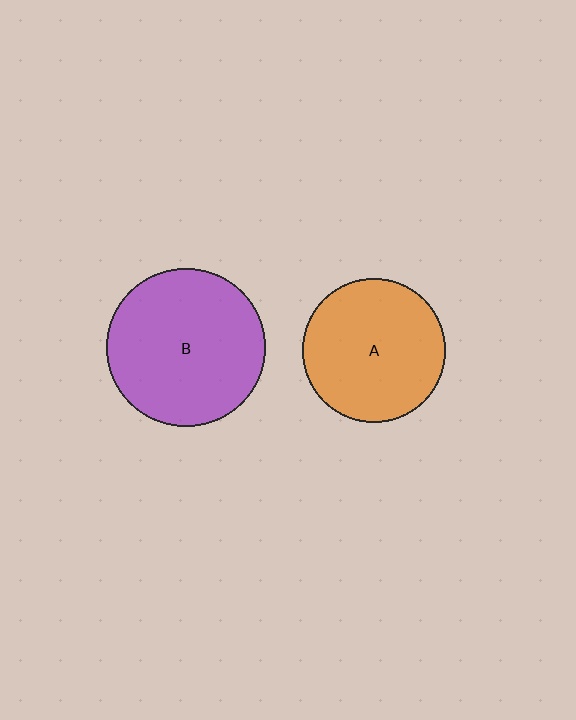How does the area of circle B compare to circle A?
Approximately 1.2 times.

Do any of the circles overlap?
No, none of the circles overlap.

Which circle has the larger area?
Circle B (purple).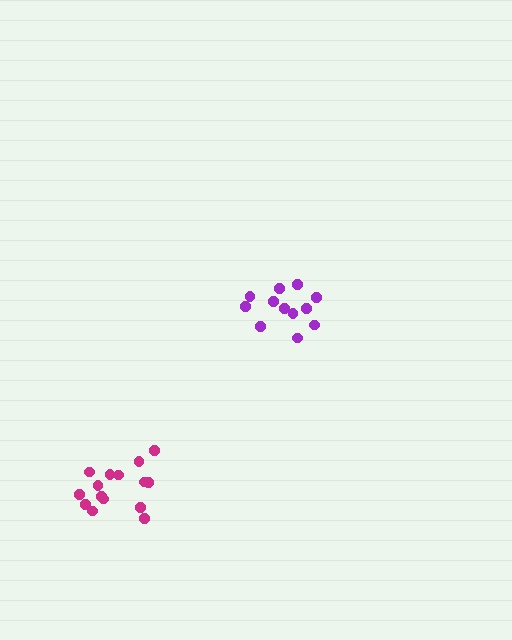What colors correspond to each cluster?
The clusters are colored: magenta, purple.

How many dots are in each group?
Group 1: 15 dots, Group 2: 12 dots (27 total).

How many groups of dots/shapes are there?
There are 2 groups.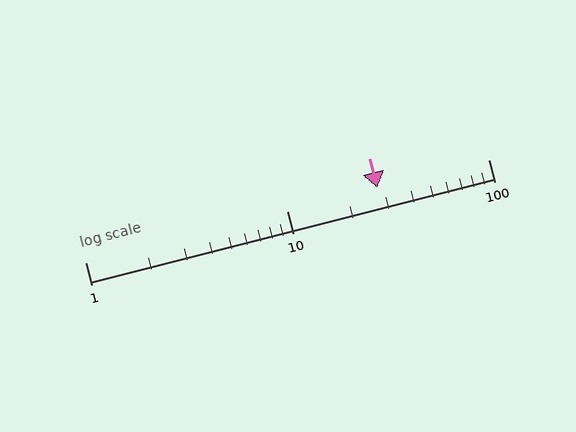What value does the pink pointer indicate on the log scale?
The pointer indicates approximately 28.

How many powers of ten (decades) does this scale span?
The scale spans 2 decades, from 1 to 100.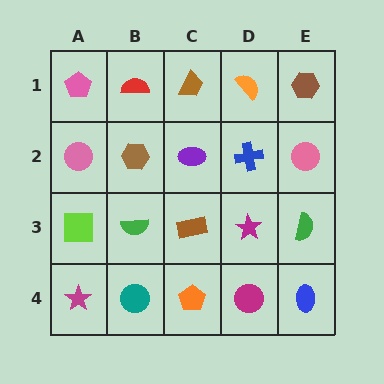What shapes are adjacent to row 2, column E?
A brown hexagon (row 1, column E), a green semicircle (row 3, column E), a blue cross (row 2, column D).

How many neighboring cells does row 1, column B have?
3.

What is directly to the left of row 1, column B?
A pink pentagon.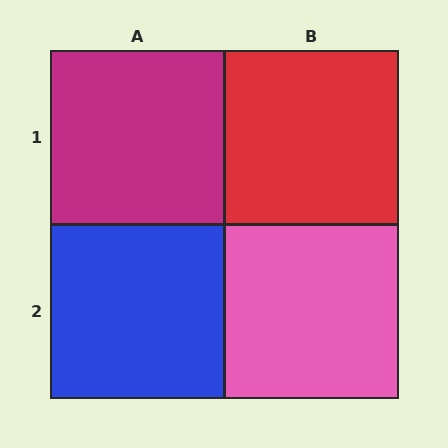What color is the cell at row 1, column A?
Magenta.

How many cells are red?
1 cell is red.